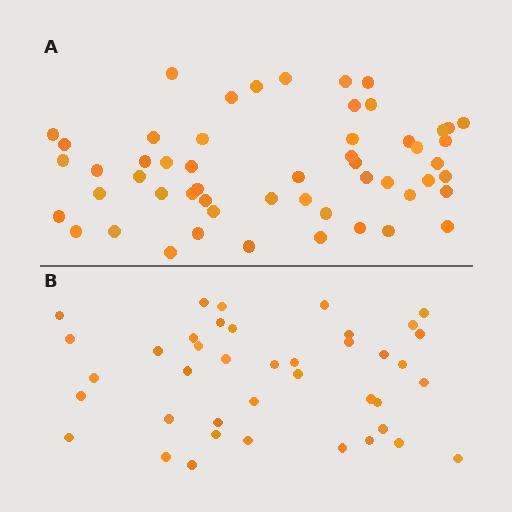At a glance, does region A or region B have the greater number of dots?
Region A (the top region) has more dots.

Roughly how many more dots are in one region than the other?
Region A has approximately 15 more dots than region B.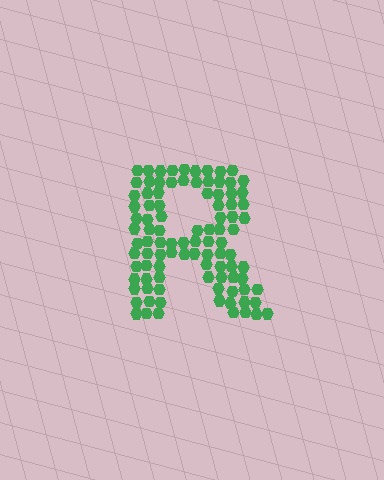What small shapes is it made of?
It is made of small hexagons.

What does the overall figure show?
The overall figure shows the letter R.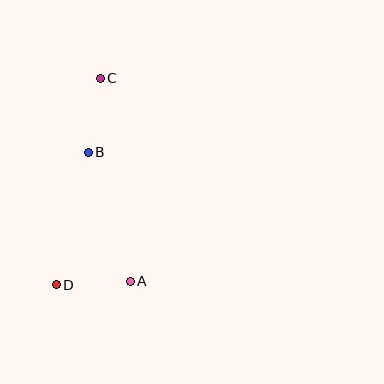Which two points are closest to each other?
Points A and D are closest to each other.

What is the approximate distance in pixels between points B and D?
The distance between B and D is approximately 136 pixels.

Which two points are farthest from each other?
Points C and D are farthest from each other.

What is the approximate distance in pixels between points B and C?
The distance between B and C is approximately 75 pixels.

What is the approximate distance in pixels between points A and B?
The distance between A and B is approximately 135 pixels.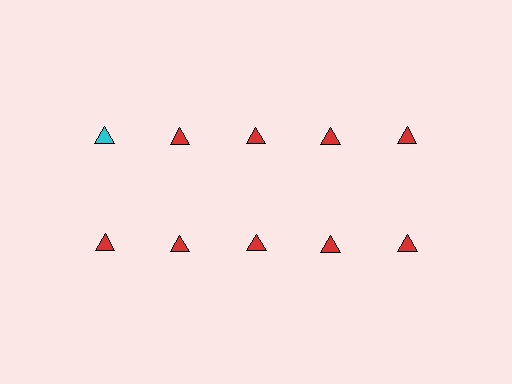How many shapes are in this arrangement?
There are 10 shapes arranged in a grid pattern.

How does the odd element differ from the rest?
It has a different color: cyan instead of red.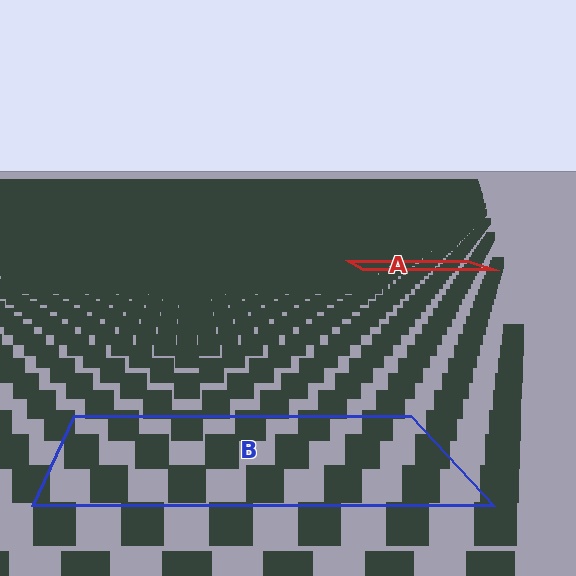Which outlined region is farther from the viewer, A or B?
Region A is farther from the viewer — the texture elements inside it appear smaller and more densely packed.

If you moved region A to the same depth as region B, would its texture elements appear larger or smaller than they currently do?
They would appear larger. At a closer depth, the same texture elements are projected at a bigger on-screen size.